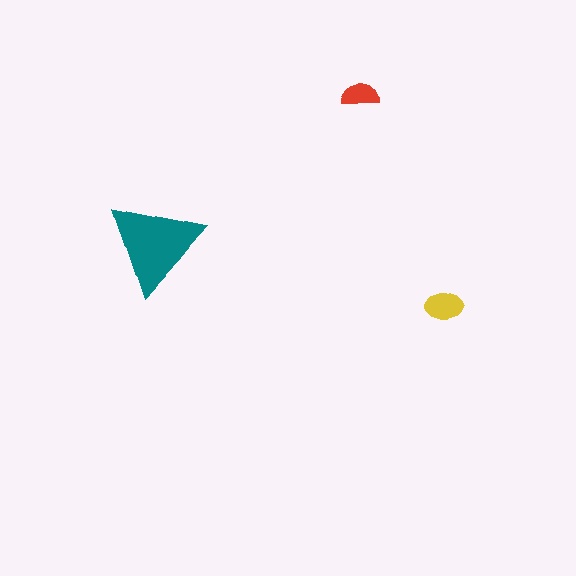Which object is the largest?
The teal triangle.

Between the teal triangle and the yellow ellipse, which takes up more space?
The teal triangle.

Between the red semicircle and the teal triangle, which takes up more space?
The teal triangle.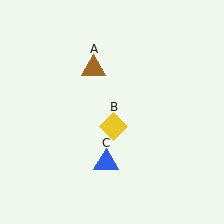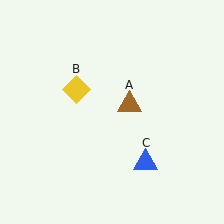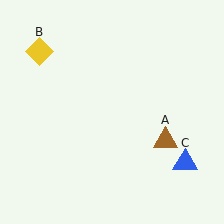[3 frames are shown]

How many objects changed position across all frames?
3 objects changed position: brown triangle (object A), yellow diamond (object B), blue triangle (object C).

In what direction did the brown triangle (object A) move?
The brown triangle (object A) moved down and to the right.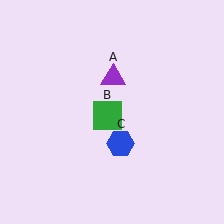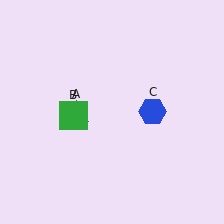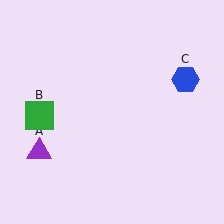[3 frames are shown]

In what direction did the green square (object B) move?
The green square (object B) moved left.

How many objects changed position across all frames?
3 objects changed position: purple triangle (object A), green square (object B), blue hexagon (object C).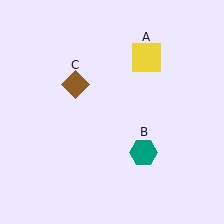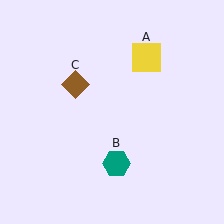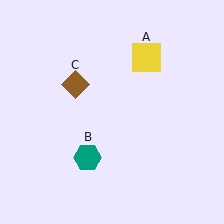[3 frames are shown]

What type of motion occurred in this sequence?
The teal hexagon (object B) rotated clockwise around the center of the scene.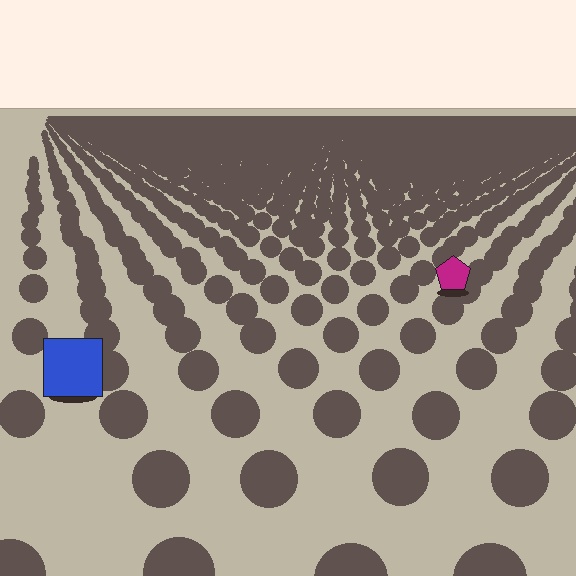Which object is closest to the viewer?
The blue square is closest. The texture marks near it are larger and more spread out.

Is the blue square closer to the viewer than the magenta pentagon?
Yes. The blue square is closer — you can tell from the texture gradient: the ground texture is coarser near it.